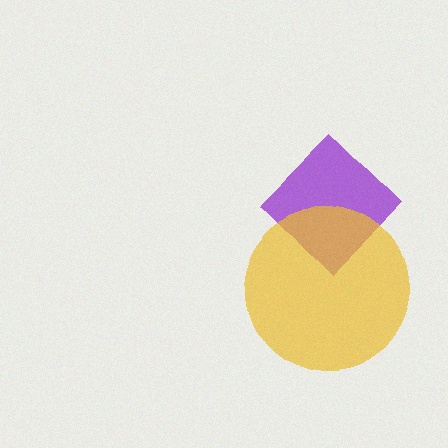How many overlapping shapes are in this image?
There are 2 overlapping shapes in the image.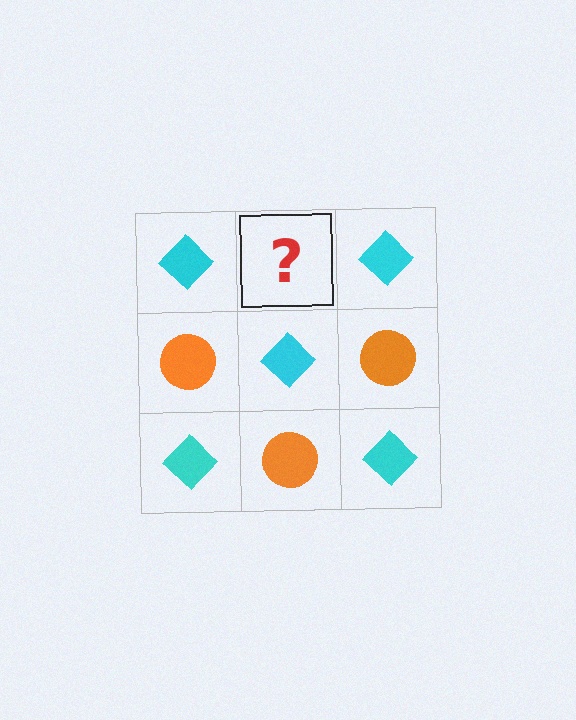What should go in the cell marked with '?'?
The missing cell should contain an orange circle.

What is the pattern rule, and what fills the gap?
The rule is that it alternates cyan diamond and orange circle in a checkerboard pattern. The gap should be filled with an orange circle.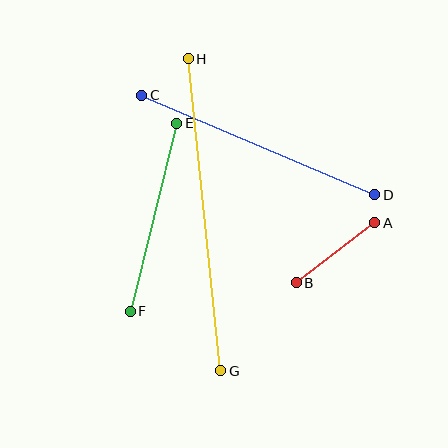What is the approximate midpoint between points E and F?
The midpoint is at approximately (154, 217) pixels.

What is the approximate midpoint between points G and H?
The midpoint is at approximately (205, 215) pixels.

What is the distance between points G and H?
The distance is approximately 314 pixels.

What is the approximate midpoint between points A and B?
The midpoint is at approximately (335, 253) pixels.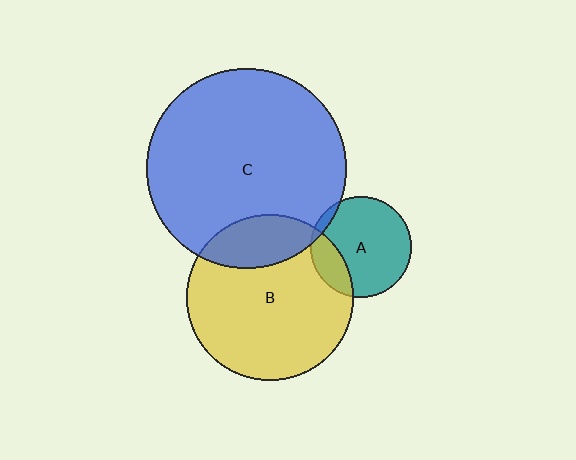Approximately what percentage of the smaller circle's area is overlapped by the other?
Approximately 5%.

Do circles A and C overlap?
Yes.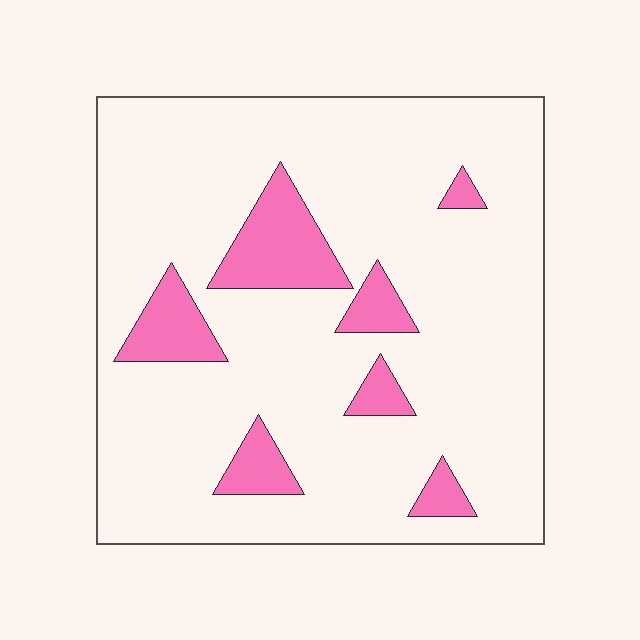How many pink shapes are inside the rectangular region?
7.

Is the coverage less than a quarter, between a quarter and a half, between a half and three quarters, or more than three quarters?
Less than a quarter.